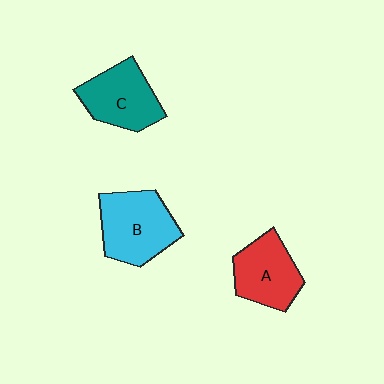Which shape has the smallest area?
Shape A (red).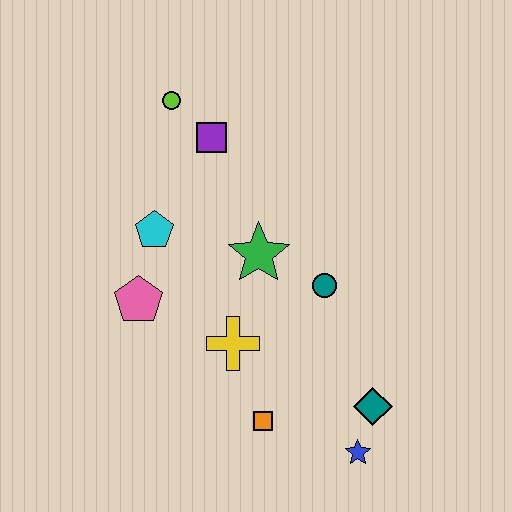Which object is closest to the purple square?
The lime circle is closest to the purple square.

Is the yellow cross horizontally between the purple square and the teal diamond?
Yes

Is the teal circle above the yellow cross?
Yes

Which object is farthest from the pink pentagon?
The blue star is farthest from the pink pentagon.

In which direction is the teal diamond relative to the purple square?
The teal diamond is below the purple square.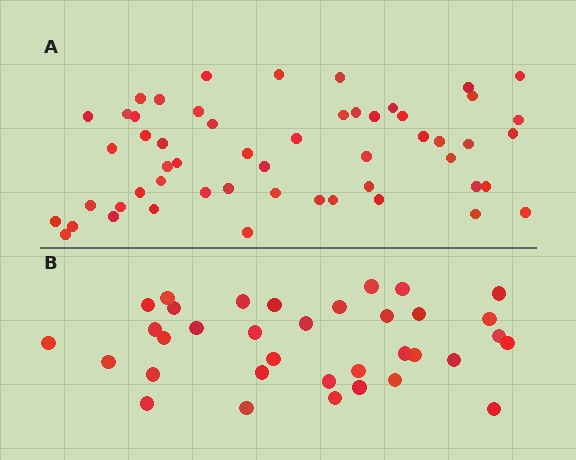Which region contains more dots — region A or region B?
Region A (the top region) has more dots.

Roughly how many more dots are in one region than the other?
Region A has approximately 20 more dots than region B.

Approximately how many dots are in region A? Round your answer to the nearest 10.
About 50 dots. (The exact count is 54, which rounds to 50.)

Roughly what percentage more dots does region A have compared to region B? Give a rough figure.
About 55% more.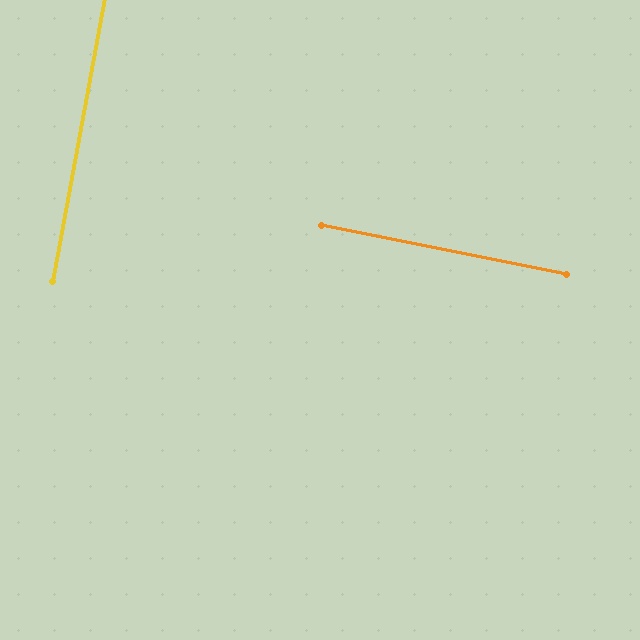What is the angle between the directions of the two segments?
Approximately 89 degrees.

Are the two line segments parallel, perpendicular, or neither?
Perpendicular — they meet at approximately 89°.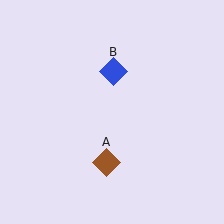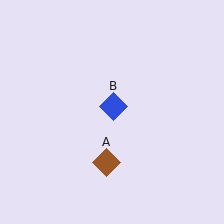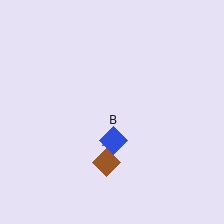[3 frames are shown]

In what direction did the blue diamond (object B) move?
The blue diamond (object B) moved down.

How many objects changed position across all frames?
1 object changed position: blue diamond (object B).